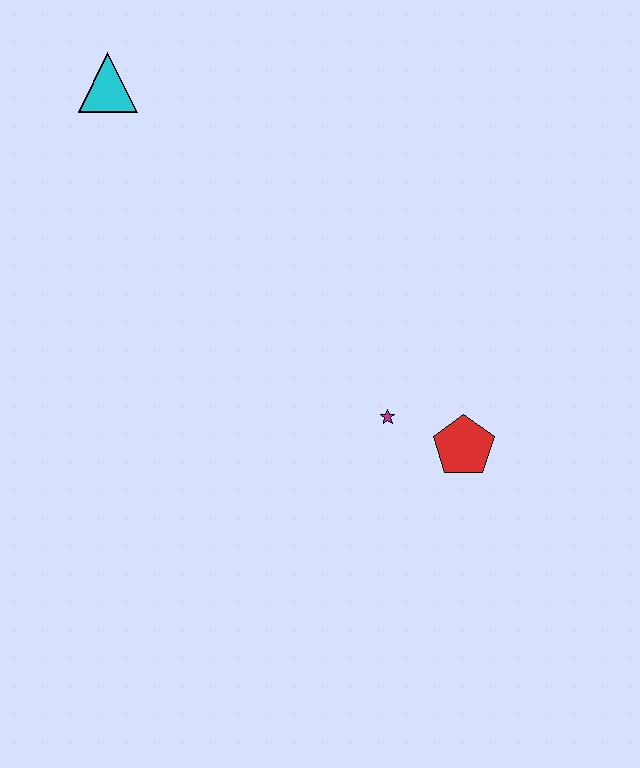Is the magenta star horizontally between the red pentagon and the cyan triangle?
Yes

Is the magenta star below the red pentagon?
No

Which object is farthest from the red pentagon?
The cyan triangle is farthest from the red pentagon.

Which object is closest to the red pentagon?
The magenta star is closest to the red pentagon.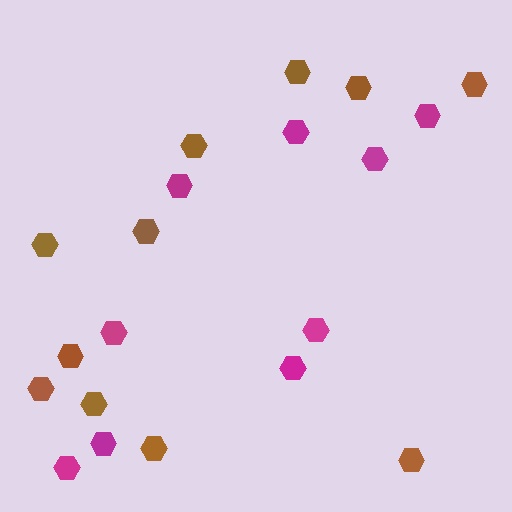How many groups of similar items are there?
There are 2 groups: one group of magenta hexagons (9) and one group of brown hexagons (11).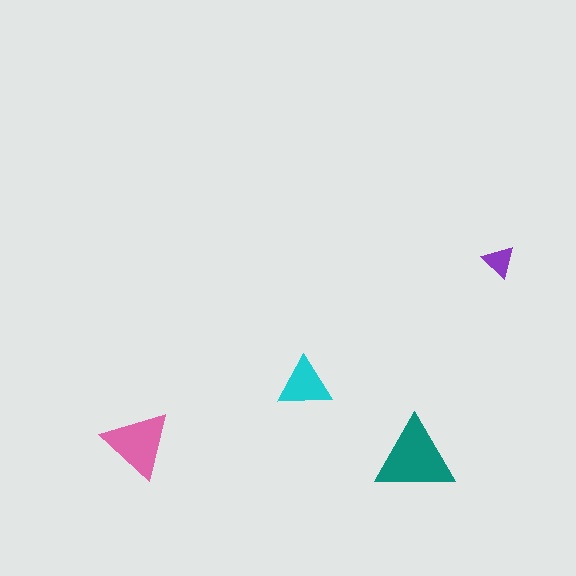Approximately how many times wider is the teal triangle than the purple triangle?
About 2.5 times wider.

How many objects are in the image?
There are 4 objects in the image.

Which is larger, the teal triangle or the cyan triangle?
The teal one.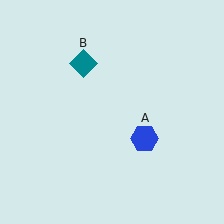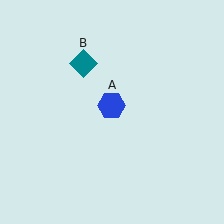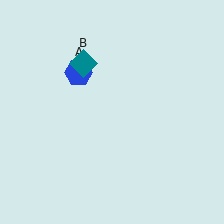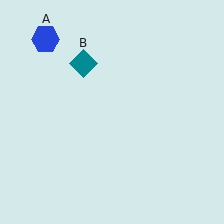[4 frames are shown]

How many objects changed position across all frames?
1 object changed position: blue hexagon (object A).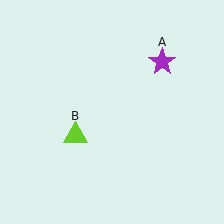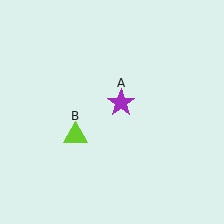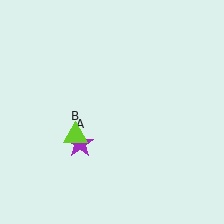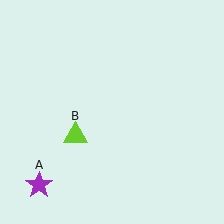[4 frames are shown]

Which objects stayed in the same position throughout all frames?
Lime triangle (object B) remained stationary.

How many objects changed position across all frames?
1 object changed position: purple star (object A).